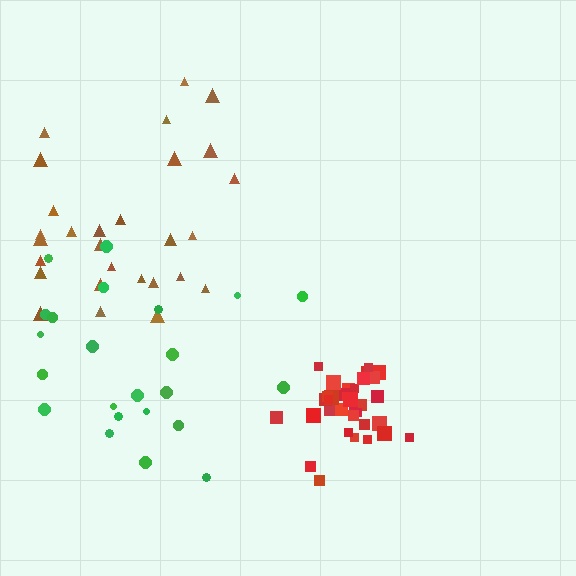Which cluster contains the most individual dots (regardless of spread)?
Red (34).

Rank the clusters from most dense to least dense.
red, brown, green.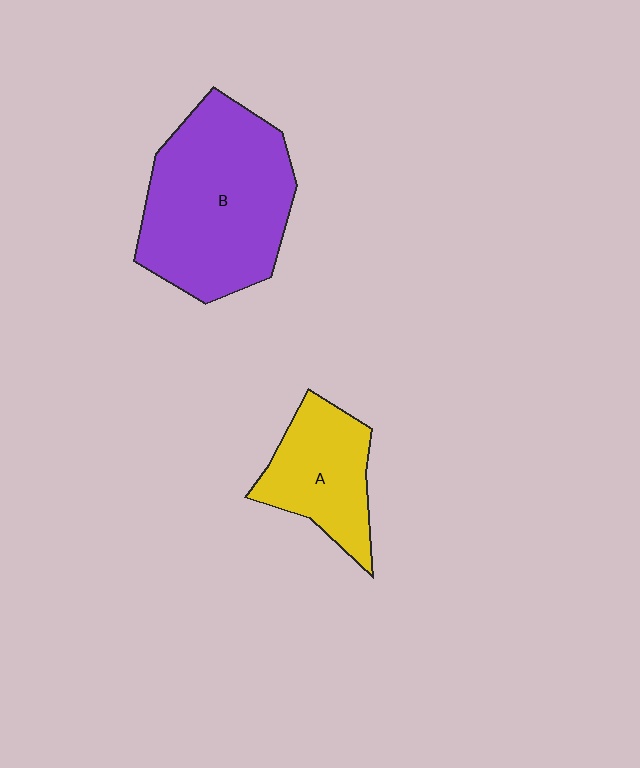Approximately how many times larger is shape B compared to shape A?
Approximately 1.9 times.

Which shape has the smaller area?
Shape A (yellow).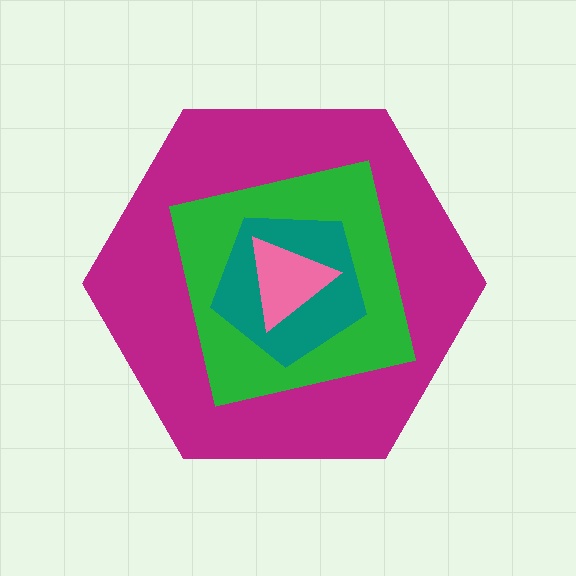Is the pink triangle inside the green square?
Yes.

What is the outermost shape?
The magenta hexagon.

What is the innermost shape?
The pink triangle.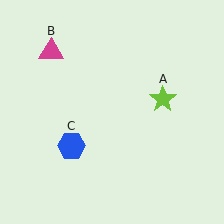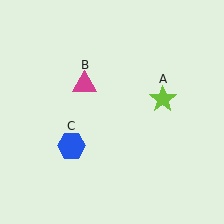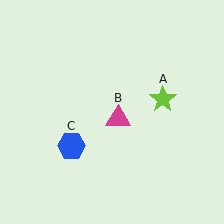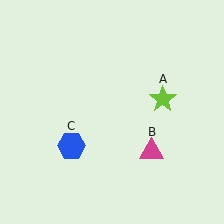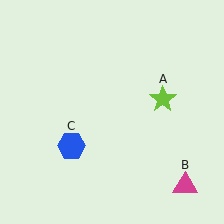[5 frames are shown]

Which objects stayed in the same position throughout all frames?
Lime star (object A) and blue hexagon (object C) remained stationary.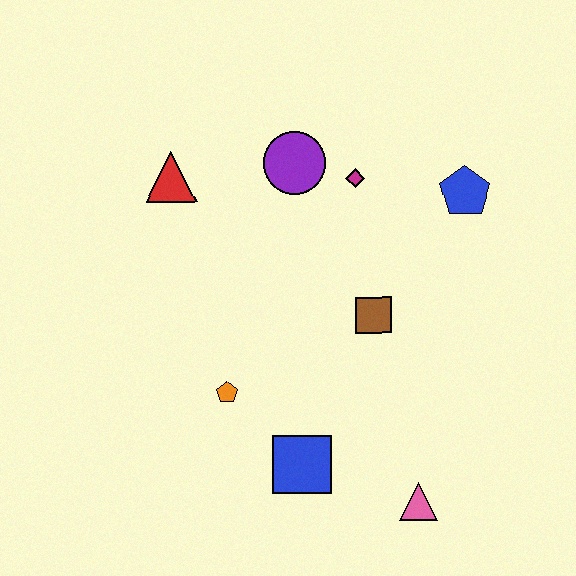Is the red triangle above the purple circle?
No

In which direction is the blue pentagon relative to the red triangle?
The blue pentagon is to the right of the red triangle.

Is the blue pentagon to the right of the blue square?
Yes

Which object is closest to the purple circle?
The magenta diamond is closest to the purple circle.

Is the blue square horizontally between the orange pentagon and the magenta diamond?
Yes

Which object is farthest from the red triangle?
The pink triangle is farthest from the red triangle.